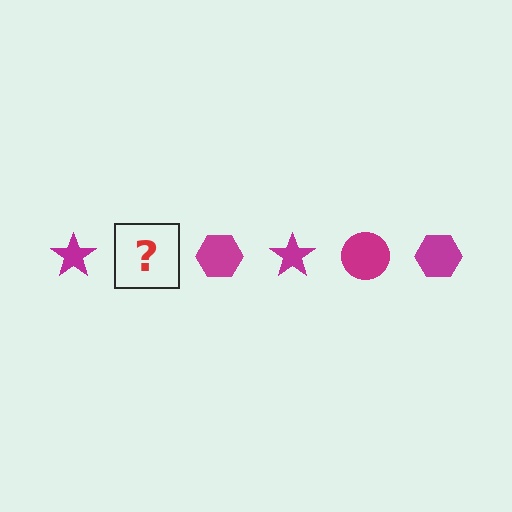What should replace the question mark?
The question mark should be replaced with a magenta circle.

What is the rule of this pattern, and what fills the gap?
The rule is that the pattern cycles through star, circle, hexagon shapes in magenta. The gap should be filled with a magenta circle.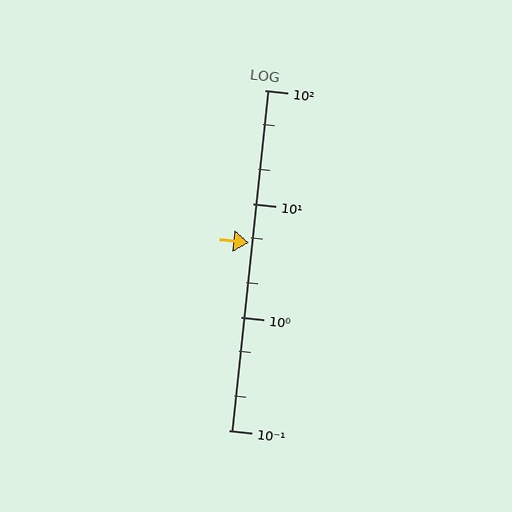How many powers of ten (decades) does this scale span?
The scale spans 3 decades, from 0.1 to 100.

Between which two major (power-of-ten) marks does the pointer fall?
The pointer is between 1 and 10.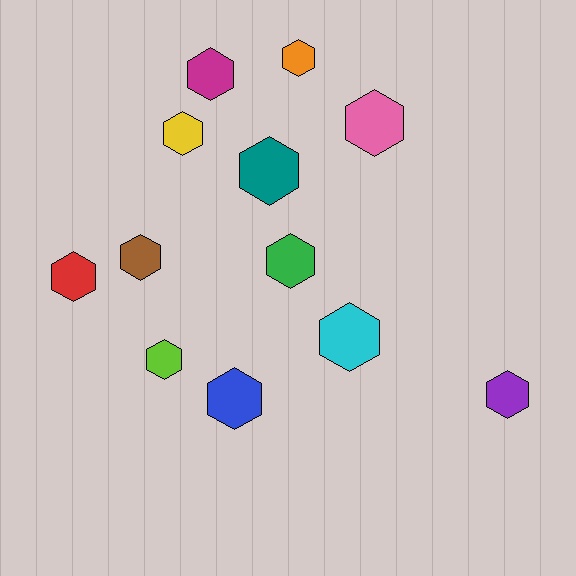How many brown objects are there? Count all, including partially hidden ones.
There is 1 brown object.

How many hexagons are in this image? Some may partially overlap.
There are 12 hexagons.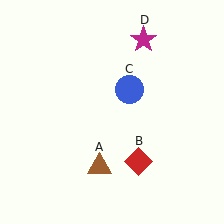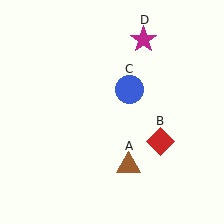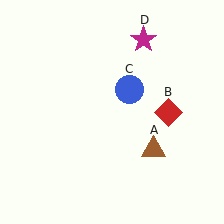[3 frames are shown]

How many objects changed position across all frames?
2 objects changed position: brown triangle (object A), red diamond (object B).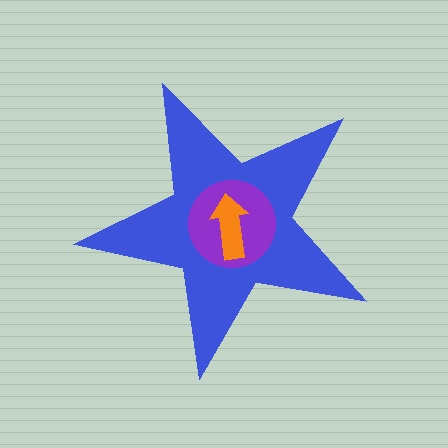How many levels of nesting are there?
3.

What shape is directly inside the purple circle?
The orange arrow.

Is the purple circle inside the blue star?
Yes.